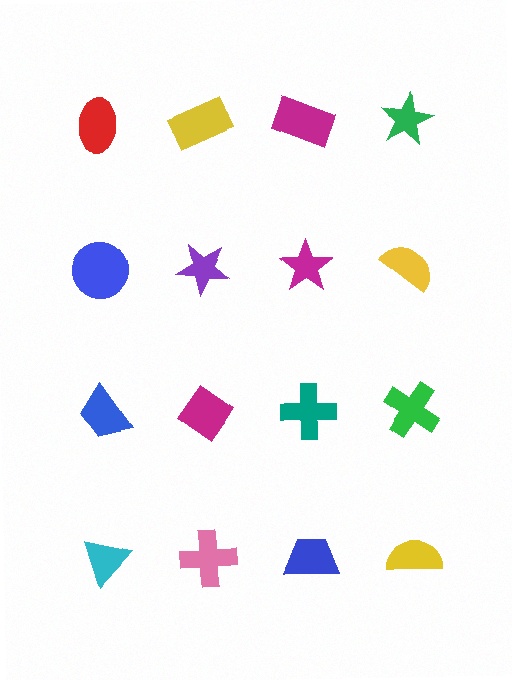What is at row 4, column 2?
A pink cross.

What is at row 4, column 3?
A blue trapezoid.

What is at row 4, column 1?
A cyan triangle.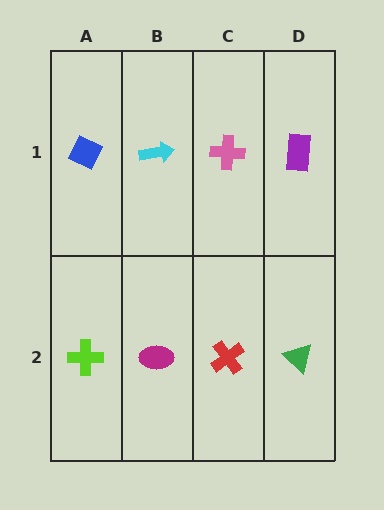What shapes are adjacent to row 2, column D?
A purple rectangle (row 1, column D), a red cross (row 2, column C).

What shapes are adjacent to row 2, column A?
A blue diamond (row 1, column A), a magenta ellipse (row 2, column B).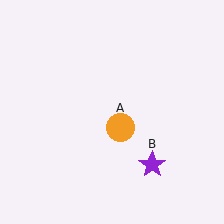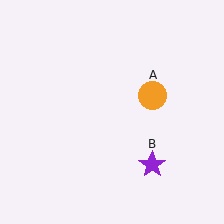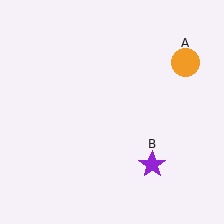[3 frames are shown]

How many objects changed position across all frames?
1 object changed position: orange circle (object A).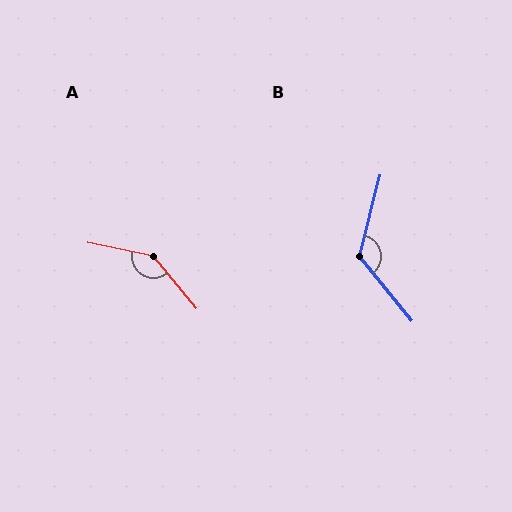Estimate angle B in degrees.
Approximately 127 degrees.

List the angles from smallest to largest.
B (127°), A (142°).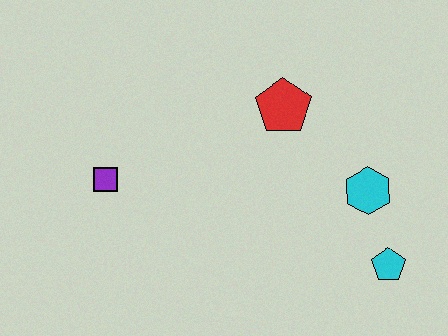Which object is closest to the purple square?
The red pentagon is closest to the purple square.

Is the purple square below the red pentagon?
Yes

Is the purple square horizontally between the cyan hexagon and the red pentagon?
No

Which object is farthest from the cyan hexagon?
The purple square is farthest from the cyan hexagon.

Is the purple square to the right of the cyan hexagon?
No